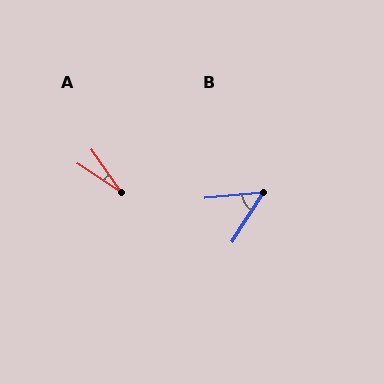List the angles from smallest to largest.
A (22°), B (52°).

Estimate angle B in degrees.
Approximately 52 degrees.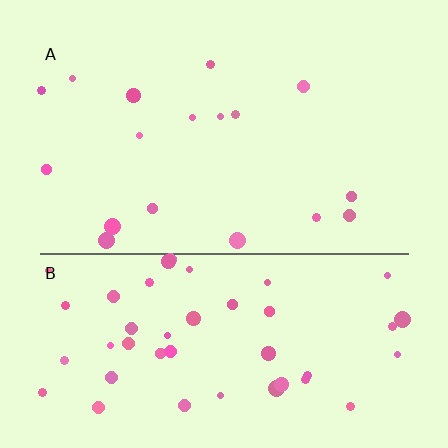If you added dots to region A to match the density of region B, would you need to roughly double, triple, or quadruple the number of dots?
Approximately triple.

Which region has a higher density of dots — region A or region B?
B (the bottom).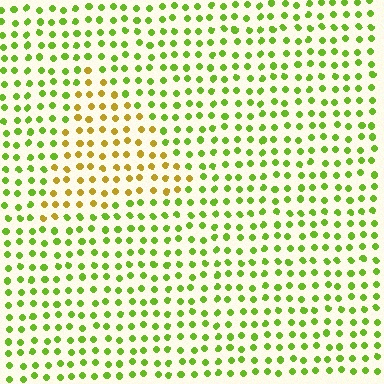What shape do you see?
I see a triangle.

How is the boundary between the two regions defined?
The boundary is defined purely by a slight shift in hue (about 46 degrees). Spacing, size, and orientation are identical on both sides.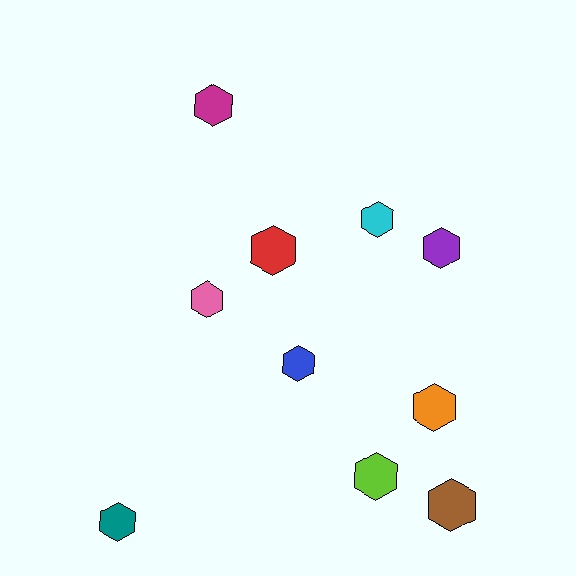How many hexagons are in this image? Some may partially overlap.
There are 10 hexagons.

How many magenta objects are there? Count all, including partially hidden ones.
There is 1 magenta object.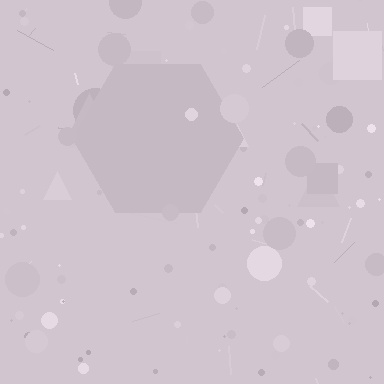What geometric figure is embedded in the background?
A hexagon is embedded in the background.